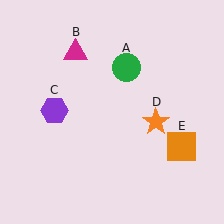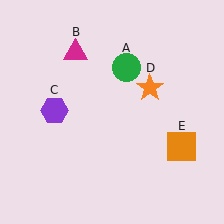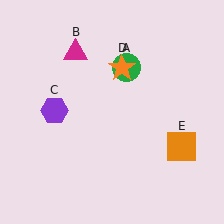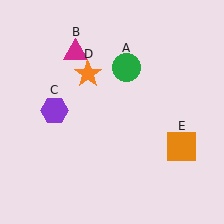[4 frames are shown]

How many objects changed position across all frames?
1 object changed position: orange star (object D).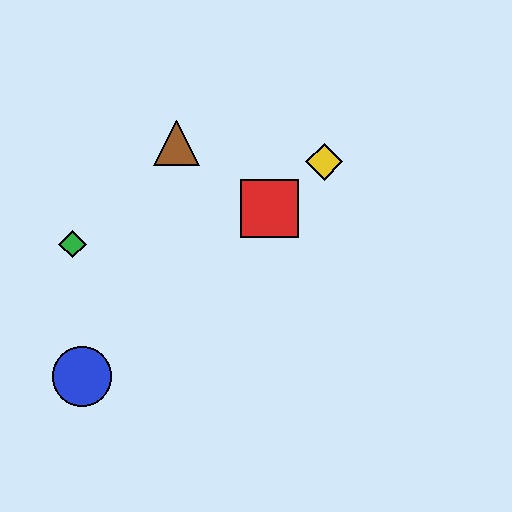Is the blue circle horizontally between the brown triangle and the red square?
No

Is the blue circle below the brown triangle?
Yes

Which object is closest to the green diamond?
The blue circle is closest to the green diamond.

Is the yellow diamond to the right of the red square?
Yes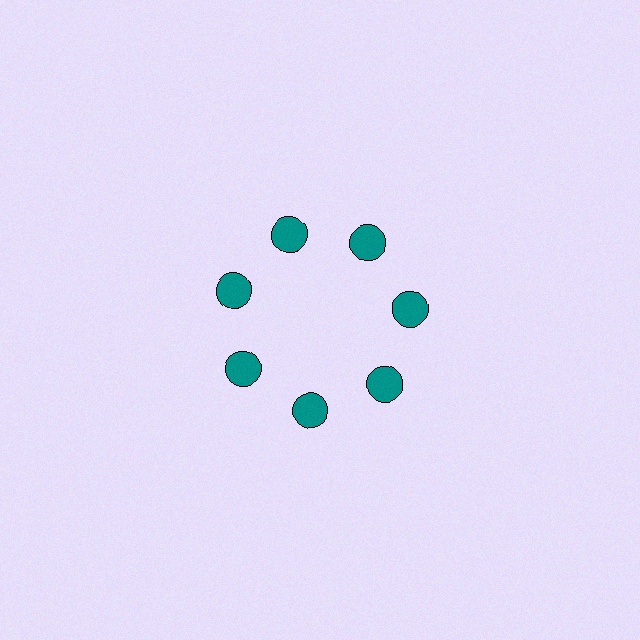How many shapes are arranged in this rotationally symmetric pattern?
There are 7 shapes, arranged in 7 groups of 1.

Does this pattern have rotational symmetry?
Yes, this pattern has 7-fold rotational symmetry. It looks the same after rotating 51 degrees around the center.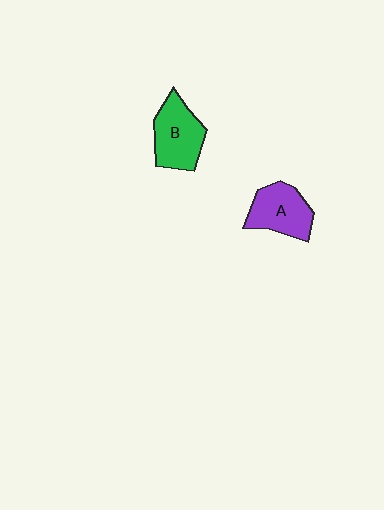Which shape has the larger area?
Shape B (green).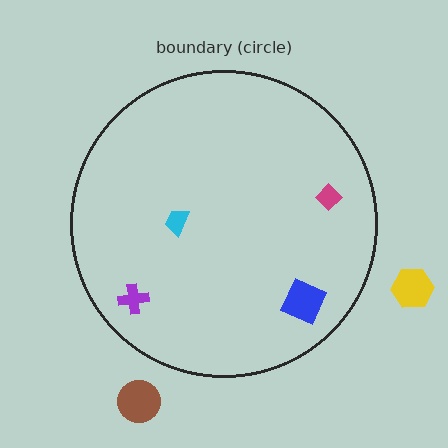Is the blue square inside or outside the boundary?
Inside.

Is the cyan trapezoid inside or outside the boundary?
Inside.